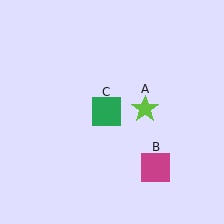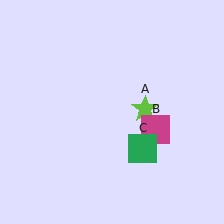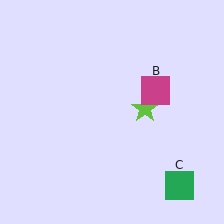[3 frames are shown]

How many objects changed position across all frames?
2 objects changed position: magenta square (object B), green square (object C).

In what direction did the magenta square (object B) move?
The magenta square (object B) moved up.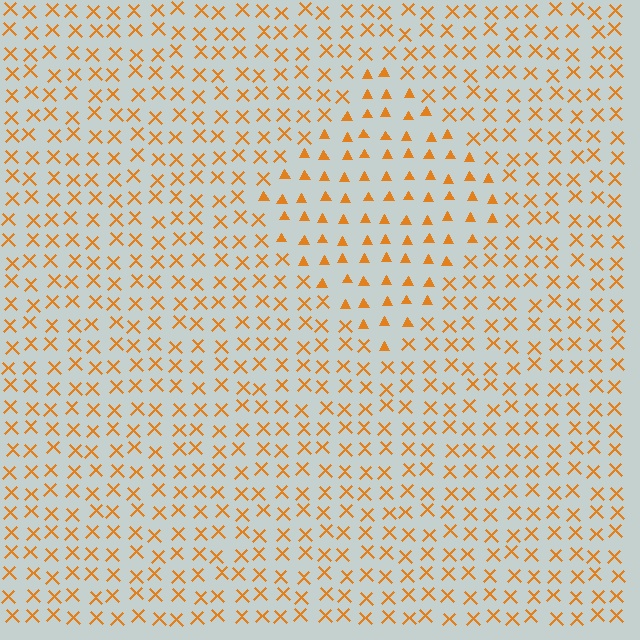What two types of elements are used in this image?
The image uses triangles inside the diamond region and X marks outside it.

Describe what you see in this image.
The image is filled with small orange elements arranged in a uniform grid. A diamond-shaped region contains triangles, while the surrounding area contains X marks. The boundary is defined purely by the change in element shape.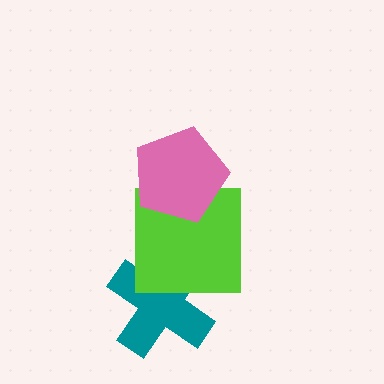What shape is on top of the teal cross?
The lime square is on top of the teal cross.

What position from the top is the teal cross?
The teal cross is 3rd from the top.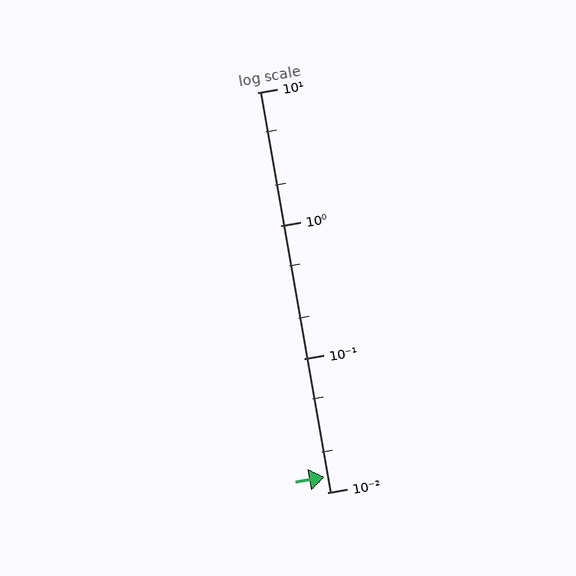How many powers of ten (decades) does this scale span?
The scale spans 3 decades, from 0.01 to 10.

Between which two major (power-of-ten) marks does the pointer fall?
The pointer is between 0.01 and 0.1.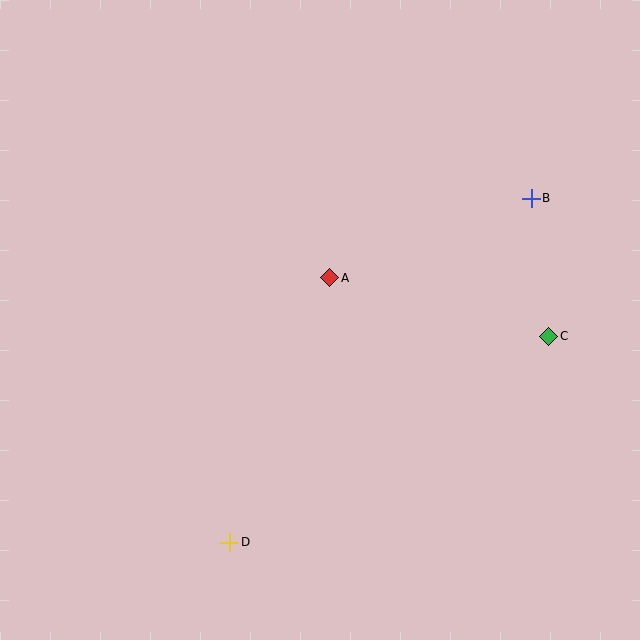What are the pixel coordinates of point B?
Point B is at (531, 198).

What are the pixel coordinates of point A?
Point A is at (330, 278).